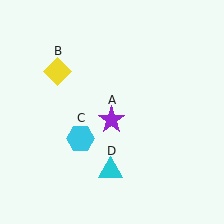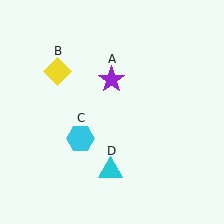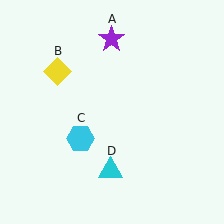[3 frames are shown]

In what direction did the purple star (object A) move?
The purple star (object A) moved up.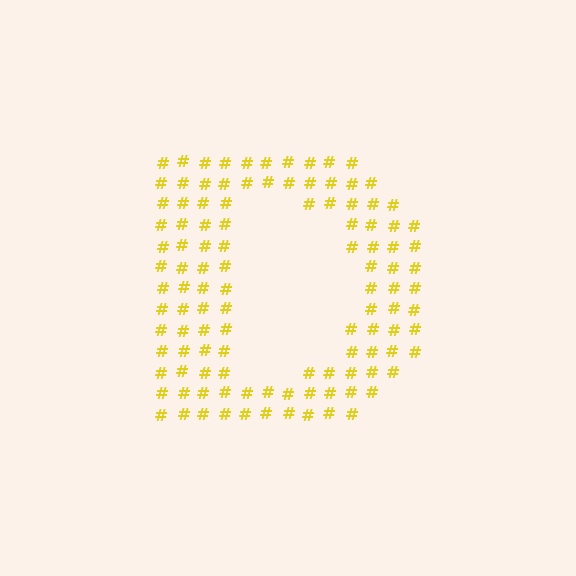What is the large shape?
The large shape is the letter D.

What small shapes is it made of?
It is made of small hash symbols.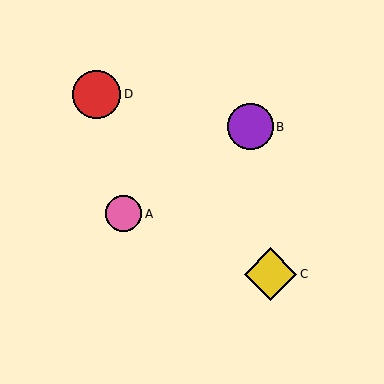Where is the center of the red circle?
The center of the red circle is at (97, 94).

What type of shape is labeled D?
Shape D is a red circle.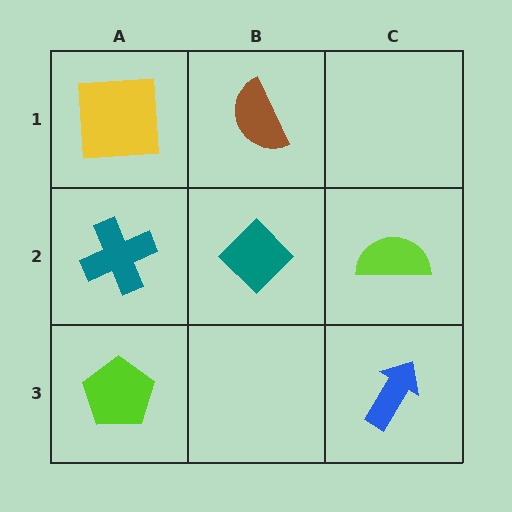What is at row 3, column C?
A blue arrow.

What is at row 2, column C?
A lime semicircle.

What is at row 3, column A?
A lime pentagon.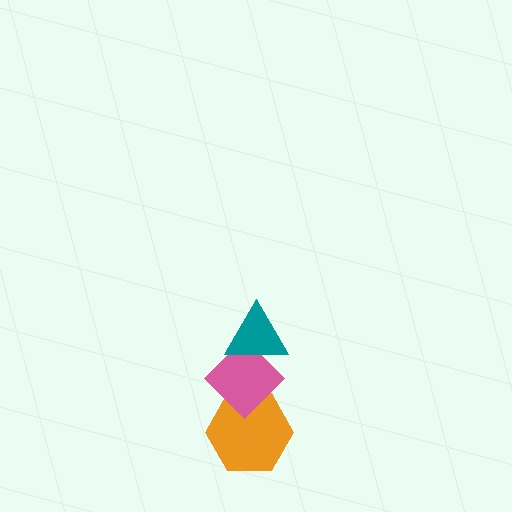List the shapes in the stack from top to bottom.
From top to bottom: the teal triangle, the pink diamond, the orange hexagon.